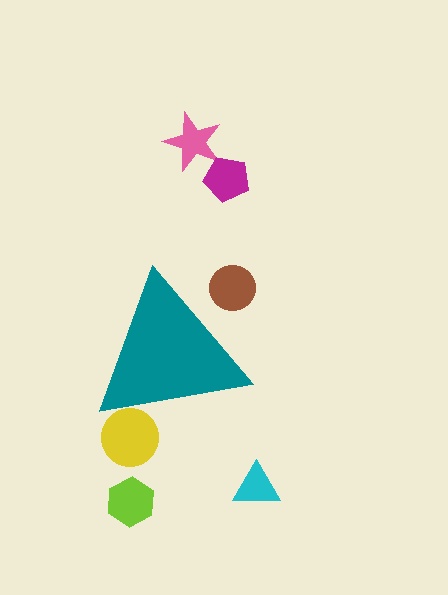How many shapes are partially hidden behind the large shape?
2 shapes are partially hidden.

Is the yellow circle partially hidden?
Yes, the yellow circle is partially hidden behind the teal triangle.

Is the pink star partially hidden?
No, the pink star is fully visible.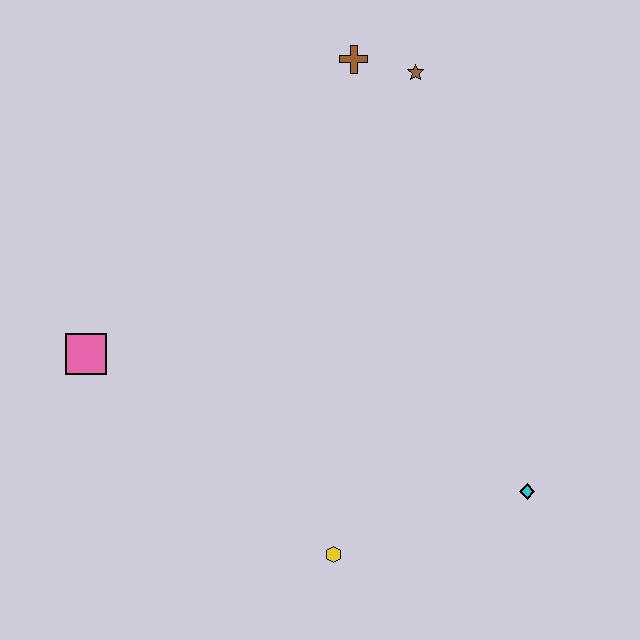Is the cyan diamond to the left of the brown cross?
No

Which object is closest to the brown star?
The brown cross is closest to the brown star.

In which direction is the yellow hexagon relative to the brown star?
The yellow hexagon is below the brown star.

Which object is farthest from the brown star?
The yellow hexagon is farthest from the brown star.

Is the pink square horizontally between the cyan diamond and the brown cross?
No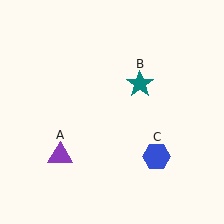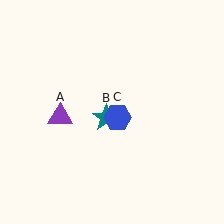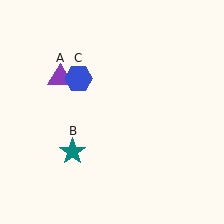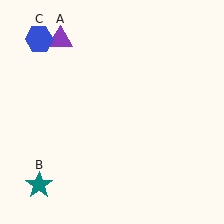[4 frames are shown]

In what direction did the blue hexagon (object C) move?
The blue hexagon (object C) moved up and to the left.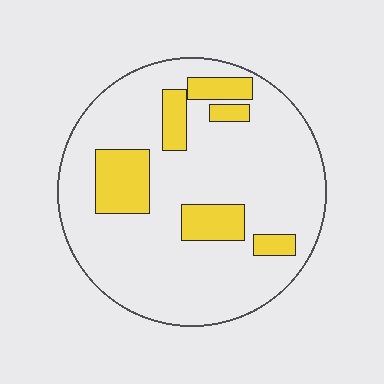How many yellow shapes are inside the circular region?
6.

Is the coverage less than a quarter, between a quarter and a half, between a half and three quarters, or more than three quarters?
Less than a quarter.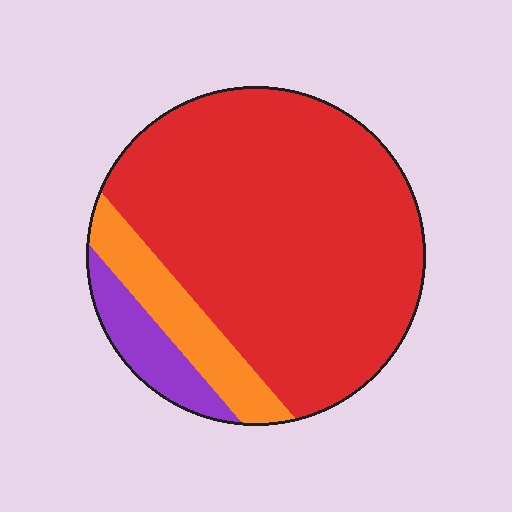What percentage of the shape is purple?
Purple takes up about one tenth (1/10) of the shape.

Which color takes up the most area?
Red, at roughly 75%.